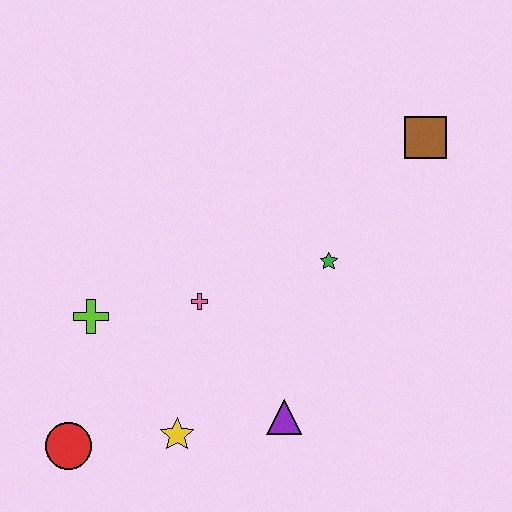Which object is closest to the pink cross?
The lime cross is closest to the pink cross.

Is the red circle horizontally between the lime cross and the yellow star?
No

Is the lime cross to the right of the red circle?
Yes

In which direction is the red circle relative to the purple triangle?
The red circle is to the left of the purple triangle.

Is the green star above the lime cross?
Yes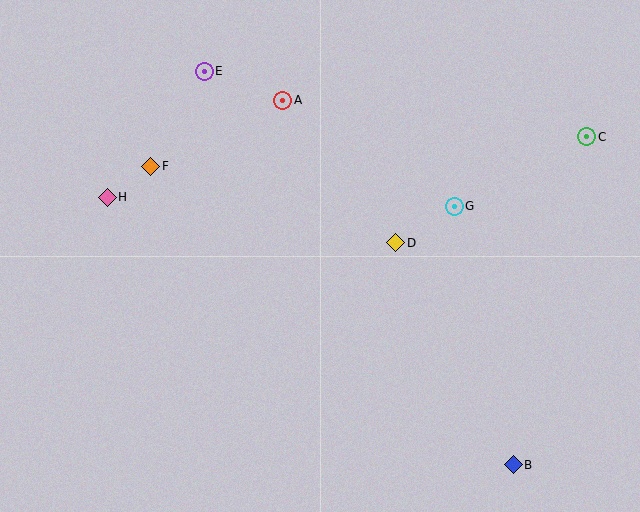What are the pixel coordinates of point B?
Point B is at (513, 465).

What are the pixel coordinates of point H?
Point H is at (107, 197).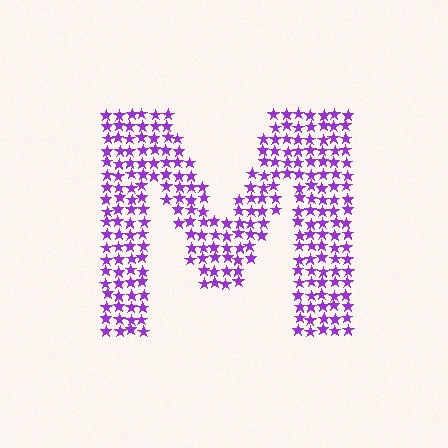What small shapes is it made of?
It is made of small stars.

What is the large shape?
The large shape is the letter M.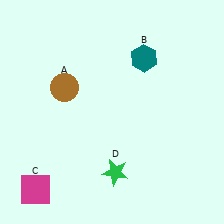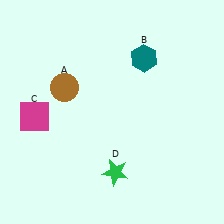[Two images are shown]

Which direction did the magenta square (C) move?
The magenta square (C) moved up.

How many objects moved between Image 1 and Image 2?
1 object moved between the two images.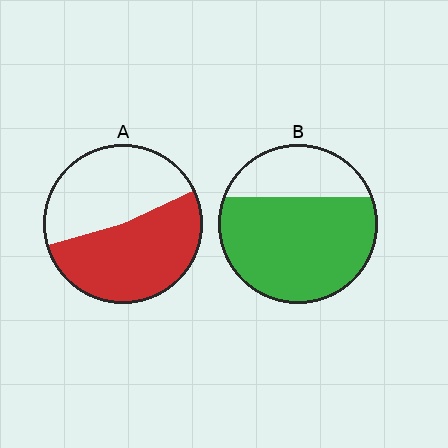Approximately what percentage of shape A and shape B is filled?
A is approximately 55% and B is approximately 70%.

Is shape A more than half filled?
Roughly half.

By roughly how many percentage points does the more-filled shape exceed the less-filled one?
By roughly 20 percentage points (B over A).